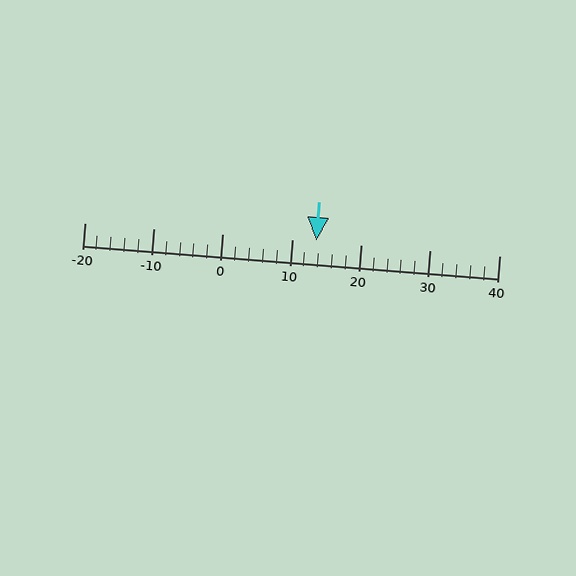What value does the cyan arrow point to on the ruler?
The cyan arrow points to approximately 14.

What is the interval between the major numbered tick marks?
The major tick marks are spaced 10 units apart.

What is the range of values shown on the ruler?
The ruler shows values from -20 to 40.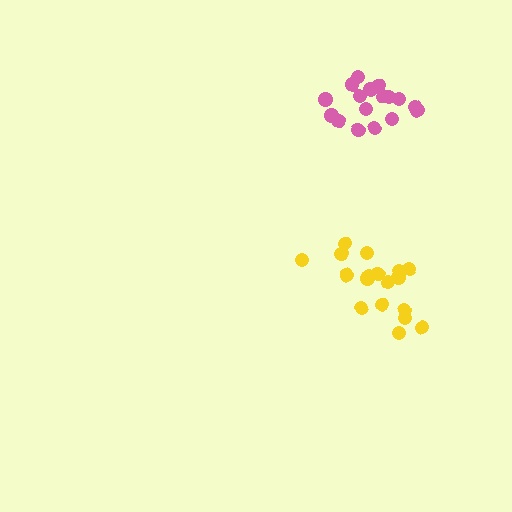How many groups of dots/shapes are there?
There are 2 groups.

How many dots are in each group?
Group 1: 18 dots, Group 2: 18 dots (36 total).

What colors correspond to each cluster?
The clusters are colored: pink, yellow.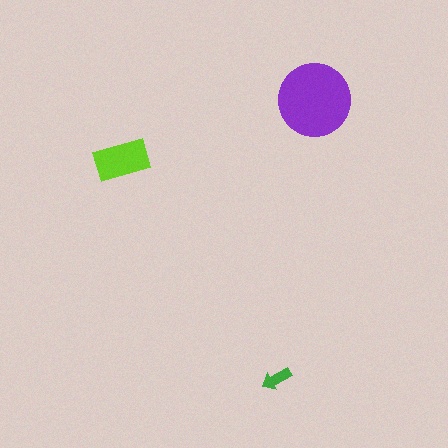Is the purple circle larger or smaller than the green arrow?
Larger.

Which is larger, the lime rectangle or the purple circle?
The purple circle.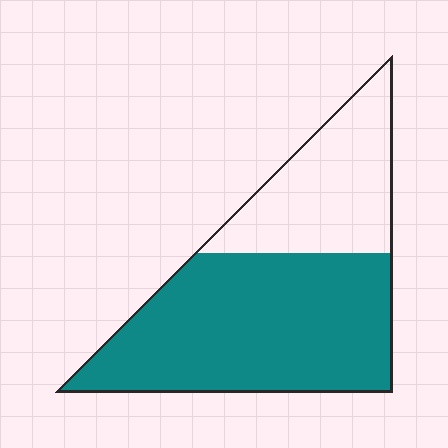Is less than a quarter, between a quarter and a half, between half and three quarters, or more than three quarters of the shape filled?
Between half and three quarters.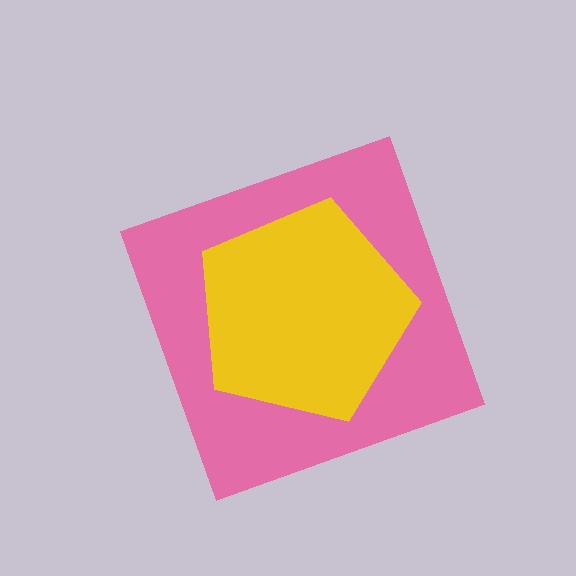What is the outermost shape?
The pink diamond.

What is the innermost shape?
The yellow pentagon.